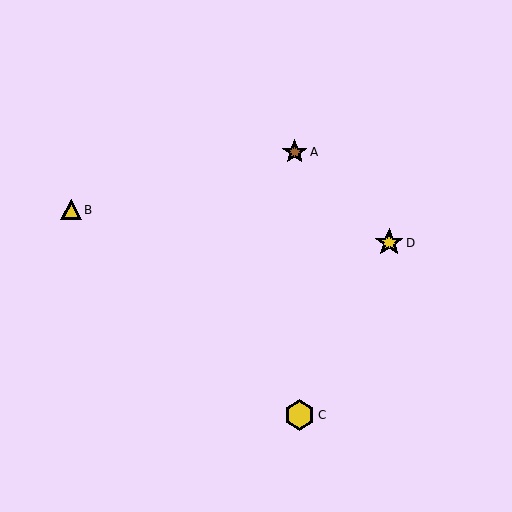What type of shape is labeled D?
Shape D is a yellow star.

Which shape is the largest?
The yellow hexagon (labeled C) is the largest.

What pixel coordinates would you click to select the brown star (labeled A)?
Click at (295, 152) to select the brown star A.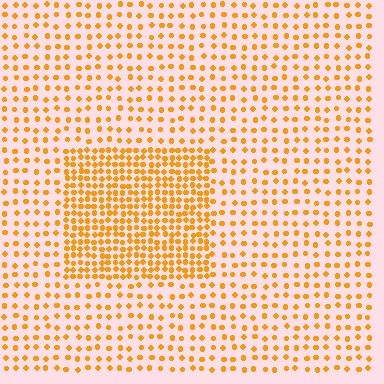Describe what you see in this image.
The image contains small orange elements arranged at two different densities. A rectangle-shaped region is visible where the elements are more densely packed than the surrounding area.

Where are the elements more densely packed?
The elements are more densely packed inside the rectangle boundary.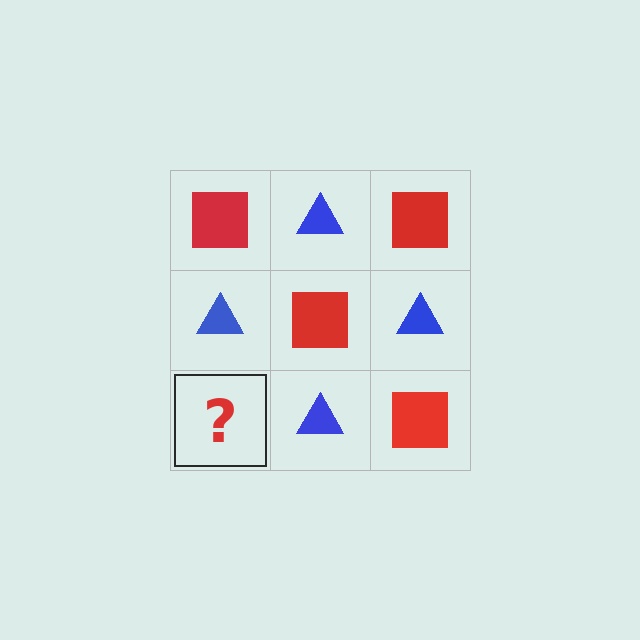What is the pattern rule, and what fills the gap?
The rule is that it alternates red square and blue triangle in a checkerboard pattern. The gap should be filled with a red square.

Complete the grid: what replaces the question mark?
The question mark should be replaced with a red square.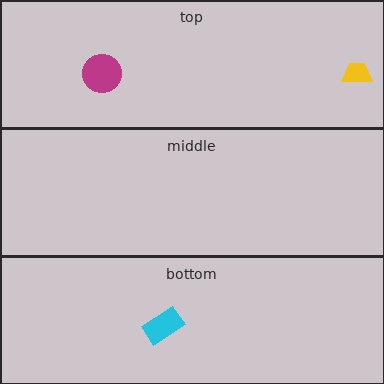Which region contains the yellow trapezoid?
The top region.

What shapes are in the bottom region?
The cyan rectangle.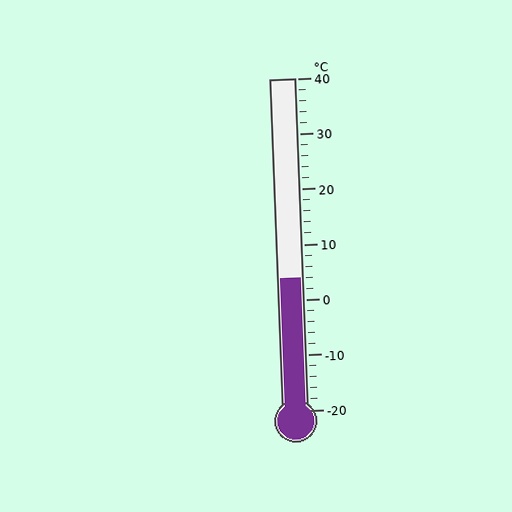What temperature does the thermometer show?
The thermometer shows approximately 4°C.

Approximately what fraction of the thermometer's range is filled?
The thermometer is filled to approximately 40% of its range.